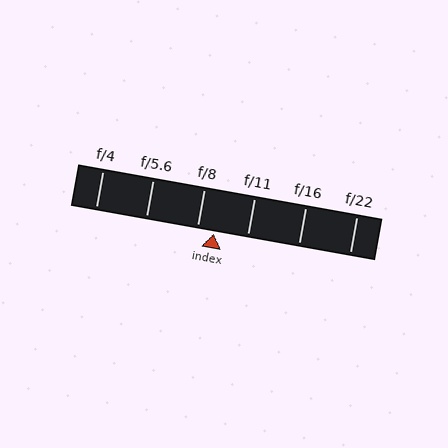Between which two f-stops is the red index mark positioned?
The index mark is between f/8 and f/11.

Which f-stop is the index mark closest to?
The index mark is closest to f/8.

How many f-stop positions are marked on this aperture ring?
There are 6 f-stop positions marked.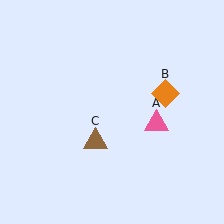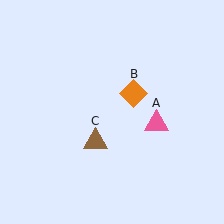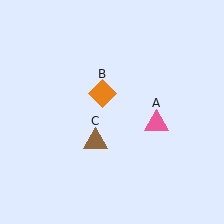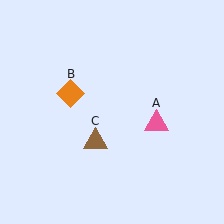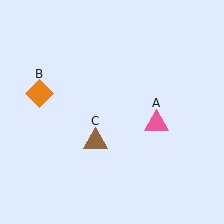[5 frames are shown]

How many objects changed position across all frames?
1 object changed position: orange diamond (object B).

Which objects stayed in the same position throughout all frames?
Pink triangle (object A) and brown triangle (object C) remained stationary.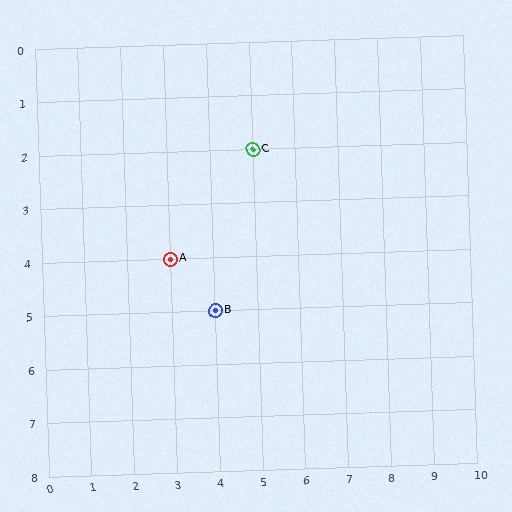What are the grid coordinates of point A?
Point A is at grid coordinates (3, 4).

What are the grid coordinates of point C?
Point C is at grid coordinates (5, 2).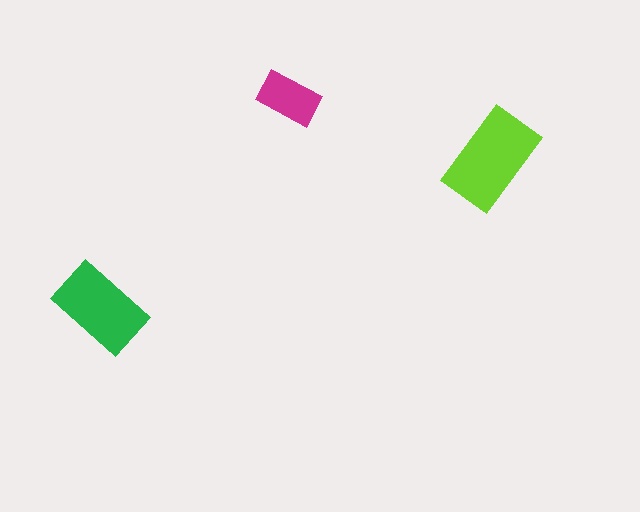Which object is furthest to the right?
The lime rectangle is rightmost.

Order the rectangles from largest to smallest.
the lime one, the green one, the magenta one.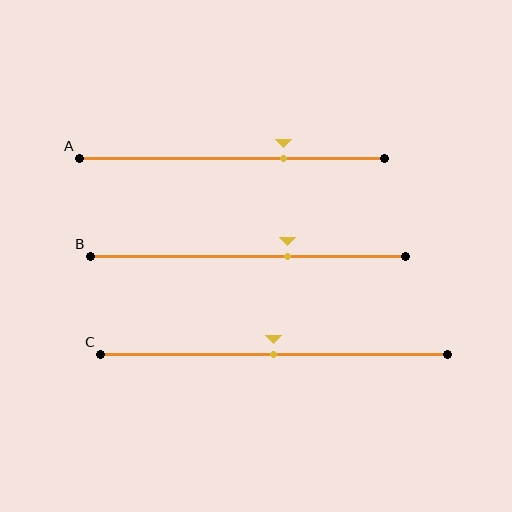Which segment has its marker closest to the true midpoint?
Segment C has its marker closest to the true midpoint.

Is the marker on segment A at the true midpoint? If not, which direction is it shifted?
No, the marker on segment A is shifted to the right by about 17% of the segment length.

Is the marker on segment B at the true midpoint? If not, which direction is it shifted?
No, the marker on segment B is shifted to the right by about 13% of the segment length.